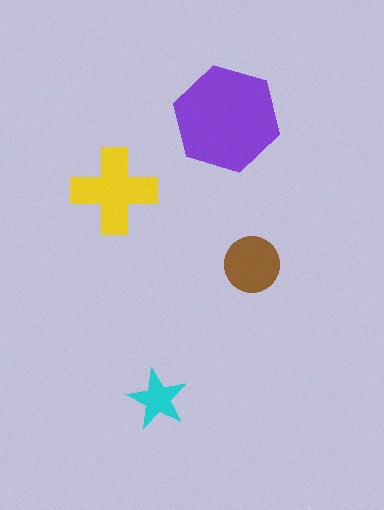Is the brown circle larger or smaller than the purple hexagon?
Smaller.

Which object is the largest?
The purple hexagon.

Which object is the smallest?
The cyan star.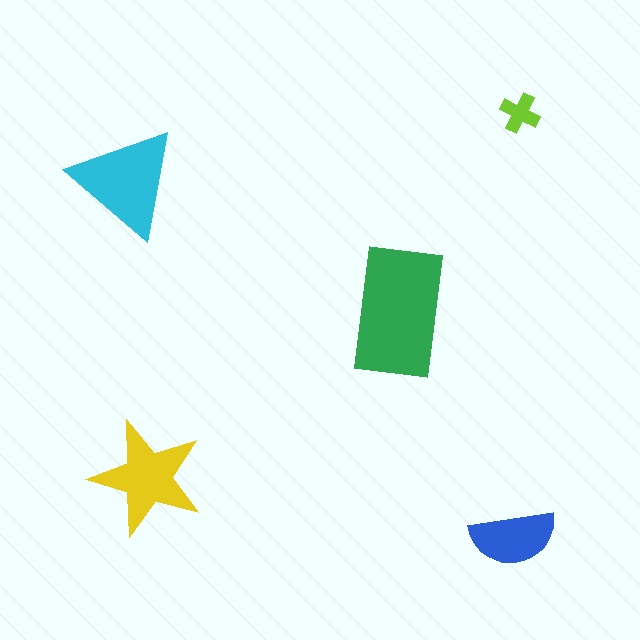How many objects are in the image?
There are 5 objects in the image.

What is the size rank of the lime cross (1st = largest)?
5th.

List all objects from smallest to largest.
The lime cross, the blue semicircle, the yellow star, the cyan triangle, the green rectangle.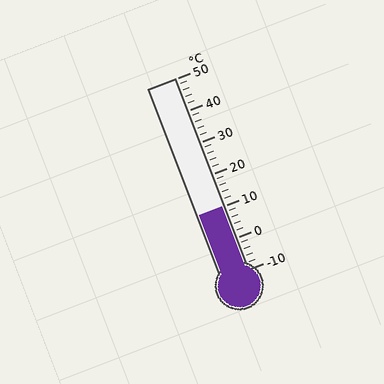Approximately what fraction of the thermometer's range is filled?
The thermometer is filled to approximately 35% of its range.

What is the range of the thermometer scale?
The thermometer scale ranges from -10°C to 50°C.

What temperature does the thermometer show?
The thermometer shows approximately 10°C.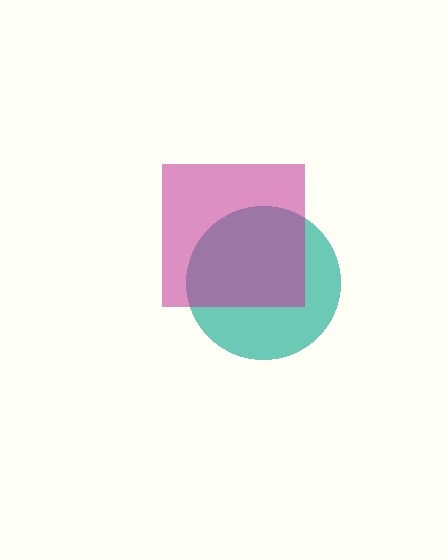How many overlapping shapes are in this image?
There are 2 overlapping shapes in the image.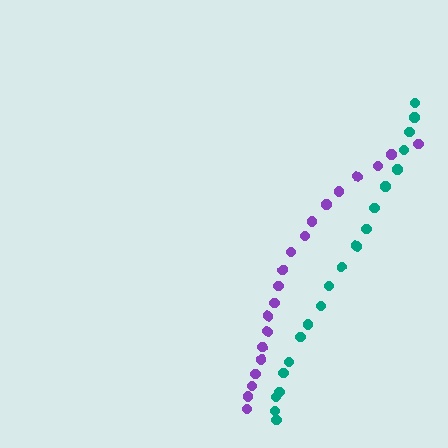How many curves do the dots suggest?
There are 2 distinct paths.